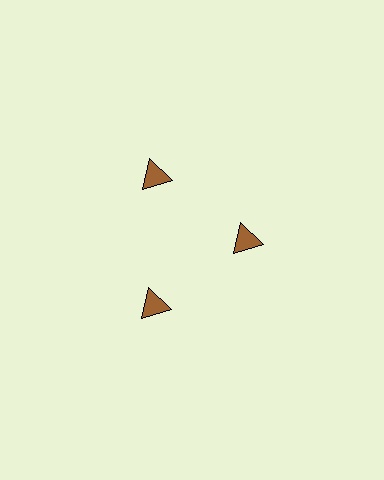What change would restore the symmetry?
The symmetry would be restored by moving it outward, back onto the ring so that all 3 triangles sit at equal angles and equal distance from the center.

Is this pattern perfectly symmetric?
No. The 3 brown triangles are arranged in a ring, but one element near the 3 o'clock position is pulled inward toward the center, breaking the 3-fold rotational symmetry.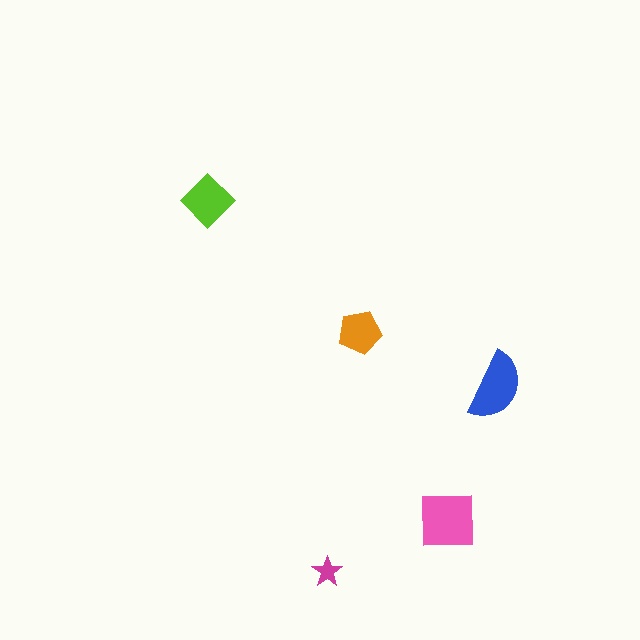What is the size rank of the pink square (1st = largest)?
1st.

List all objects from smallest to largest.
The magenta star, the orange pentagon, the lime diamond, the blue semicircle, the pink square.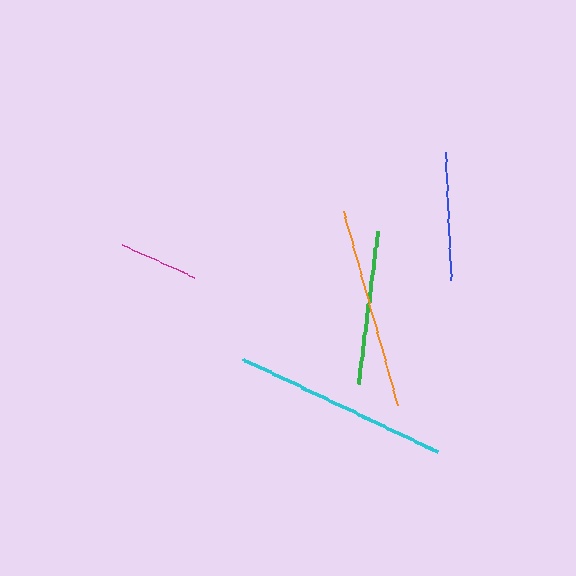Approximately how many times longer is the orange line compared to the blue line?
The orange line is approximately 1.6 times the length of the blue line.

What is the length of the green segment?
The green segment is approximately 154 pixels long.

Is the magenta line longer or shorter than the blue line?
The blue line is longer than the magenta line.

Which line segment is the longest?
The cyan line is the longest at approximately 216 pixels.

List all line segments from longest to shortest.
From longest to shortest: cyan, orange, green, blue, magenta.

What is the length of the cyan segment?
The cyan segment is approximately 216 pixels long.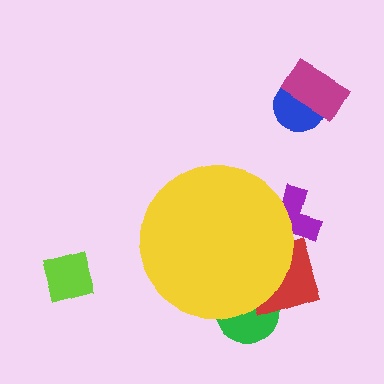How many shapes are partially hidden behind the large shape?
3 shapes are partially hidden.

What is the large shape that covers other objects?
A yellow circle.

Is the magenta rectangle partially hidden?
No, the magenta rectangle is fully visible.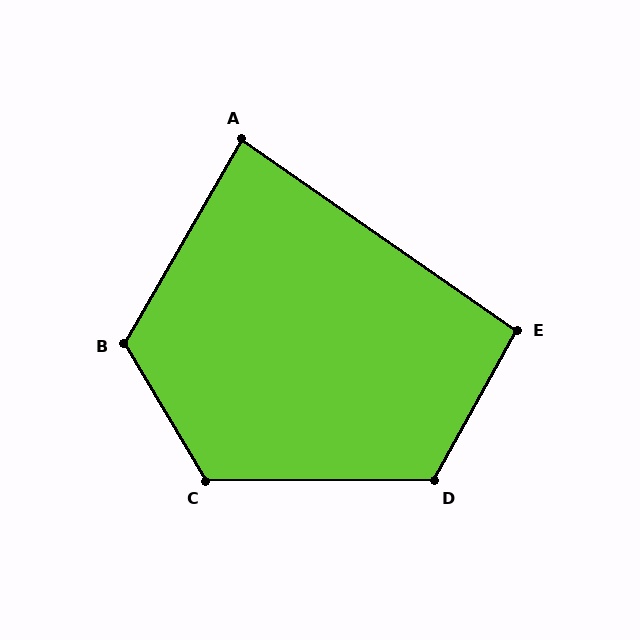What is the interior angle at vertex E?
Approximately 96 degrees (obtuse).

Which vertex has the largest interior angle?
C, at approximately 121 degrees.